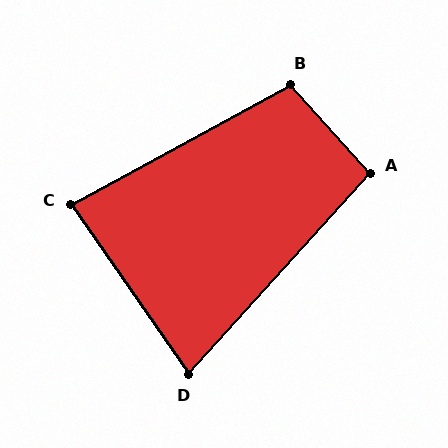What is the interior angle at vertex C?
Approximately 84 degrees (acute).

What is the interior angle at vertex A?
Approximately 96 degrees (obtuse).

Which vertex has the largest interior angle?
B, at approximately 103 degrees.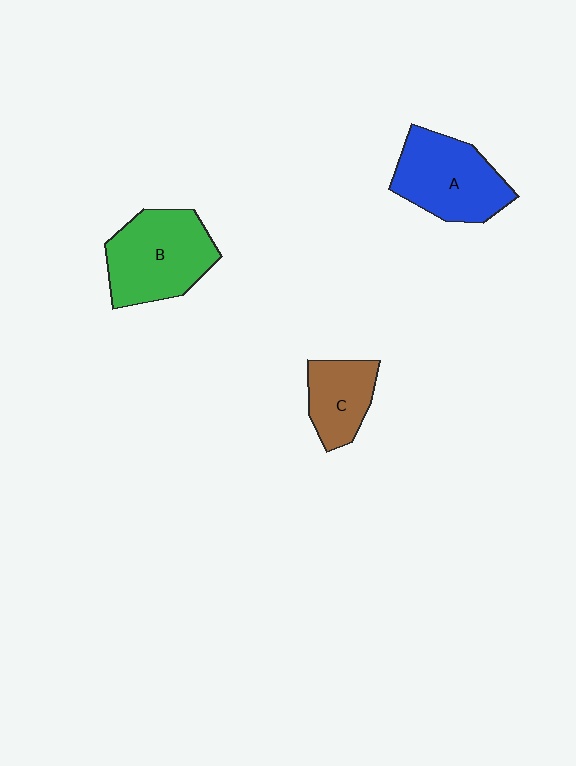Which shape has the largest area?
Shape B (green).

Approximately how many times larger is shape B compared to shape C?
Approximately 1.7 times.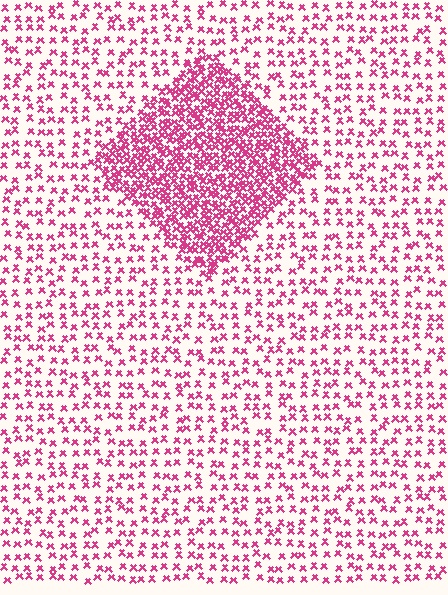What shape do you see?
I see a diamond.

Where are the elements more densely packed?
The elements are more densely packed inside the diamond boundary.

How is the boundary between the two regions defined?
The boundary is defined by a change in element density (approximately 2.8x ratio). All elements are the same color, size, and shape.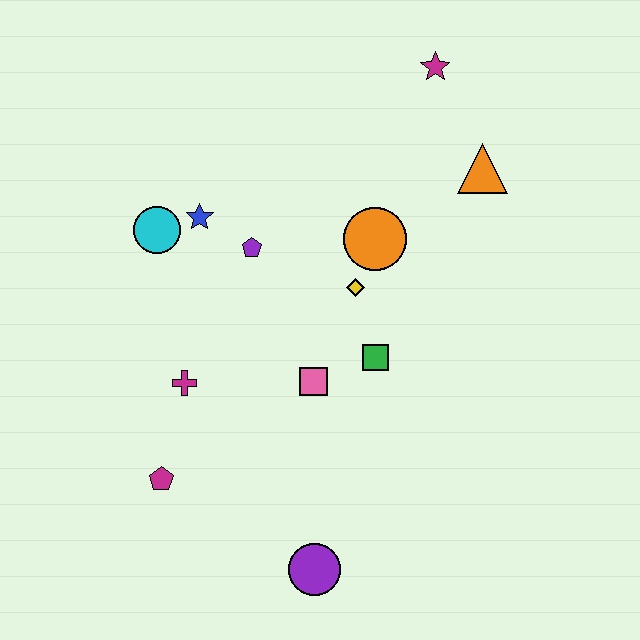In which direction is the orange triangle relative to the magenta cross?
The orange triangle is to the right of the magenta cross.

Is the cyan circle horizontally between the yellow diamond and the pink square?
No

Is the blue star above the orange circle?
Yes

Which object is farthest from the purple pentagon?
The purple circle is farthest from the purple pentagon.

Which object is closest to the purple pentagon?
The blue star is closest to the purple pentagon.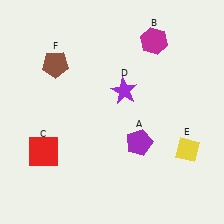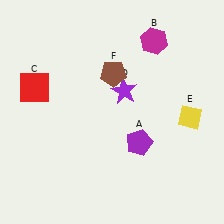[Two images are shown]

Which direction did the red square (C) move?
The red square (C) moved up.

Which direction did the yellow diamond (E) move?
The yellow diamond (E) moved up.